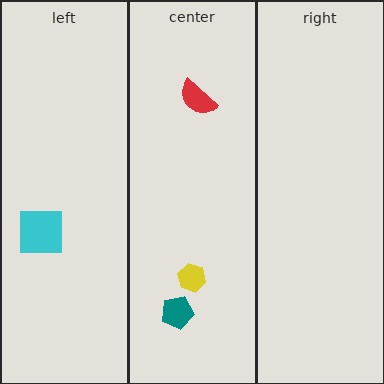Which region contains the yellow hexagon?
The center region.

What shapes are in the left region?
The cyan square.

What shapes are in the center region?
The teal pentagon, the yellow hexagon, the red semicircle.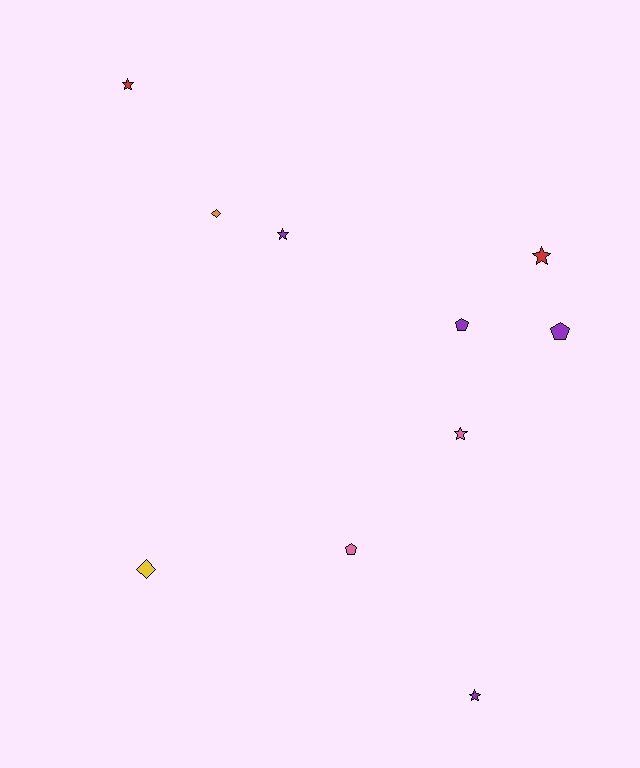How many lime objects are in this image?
There are no lime objects.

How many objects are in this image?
There are 10 objects.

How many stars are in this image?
There are 5 stars.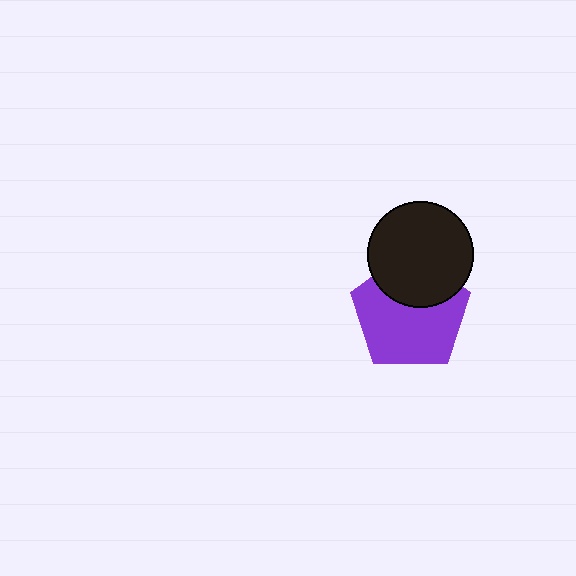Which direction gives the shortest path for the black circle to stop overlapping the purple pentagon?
Moving up gives the shortest separation.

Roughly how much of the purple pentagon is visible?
Most of it is visible (roughly 67%).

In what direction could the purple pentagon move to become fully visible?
The purple pentagon could move down. That would shift it out from behind the black circle entirely.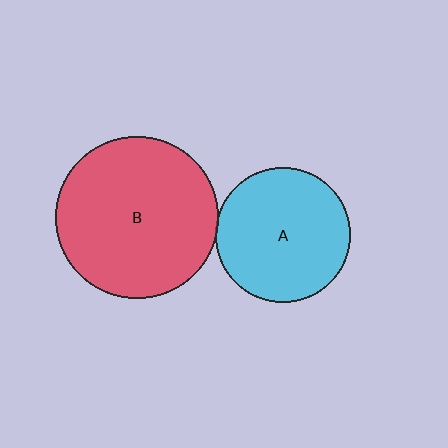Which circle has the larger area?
Circle B (red).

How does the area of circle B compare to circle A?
Approximately 1.4 times.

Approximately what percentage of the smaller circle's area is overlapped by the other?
Approximately 5%.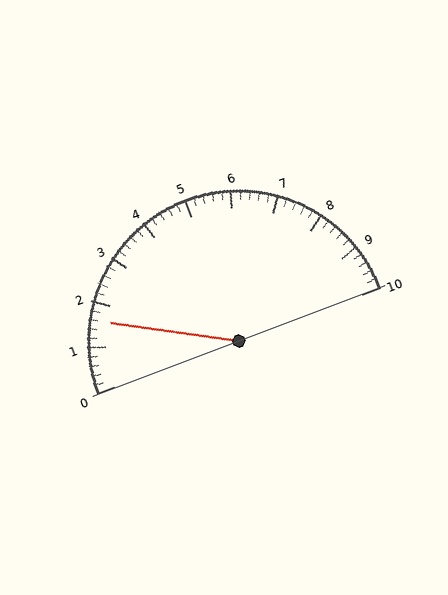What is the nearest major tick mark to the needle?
The nearest major tick mark is 2.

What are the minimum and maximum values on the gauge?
The gauge ranges from 0 to 10.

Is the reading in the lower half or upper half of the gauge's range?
The reading is in the lower half of the range (0 to 10).